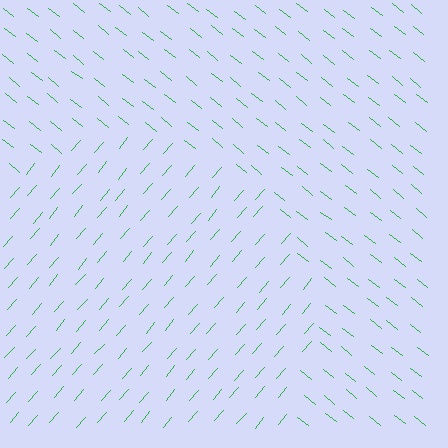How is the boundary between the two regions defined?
The boundary is defined purely by a change in line orientation (approximately 87 degrees difference). All lines are the same color and thickness.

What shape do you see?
I see a circle.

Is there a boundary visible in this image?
Yes, there is a texture boundary formed by a change in line orientation.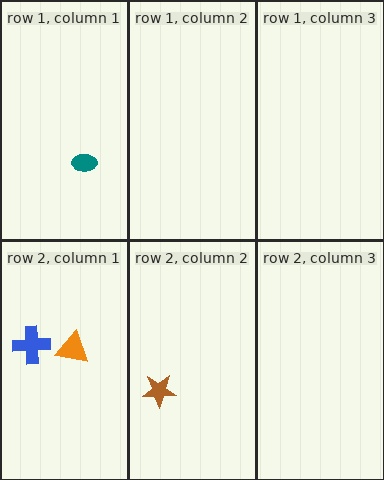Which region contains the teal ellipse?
The row 1, column 1 region.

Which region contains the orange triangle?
The row 2, column 1 region.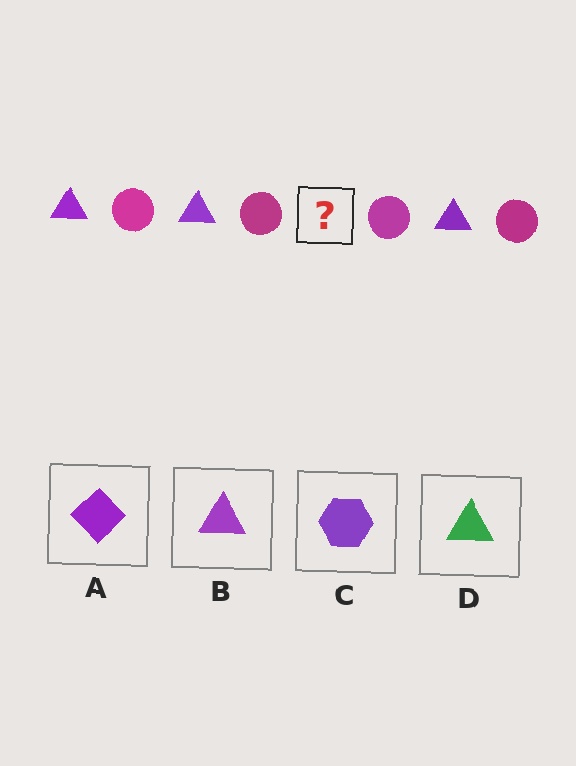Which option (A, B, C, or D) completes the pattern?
B.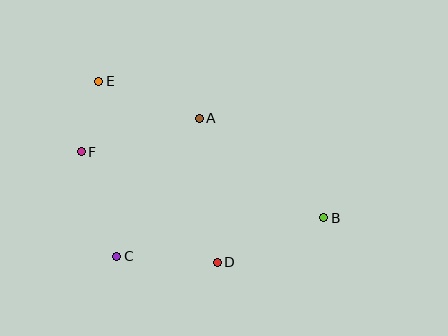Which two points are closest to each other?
Points E and F are closest to each other.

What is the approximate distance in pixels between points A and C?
The distance between A and C is approximately 161 pixels.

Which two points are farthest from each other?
Points B and E are farthest from each other.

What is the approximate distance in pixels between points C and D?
The distance between C and D is approximately 101 pixels.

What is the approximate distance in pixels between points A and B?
The distance between A and B is approximately 159 pixels.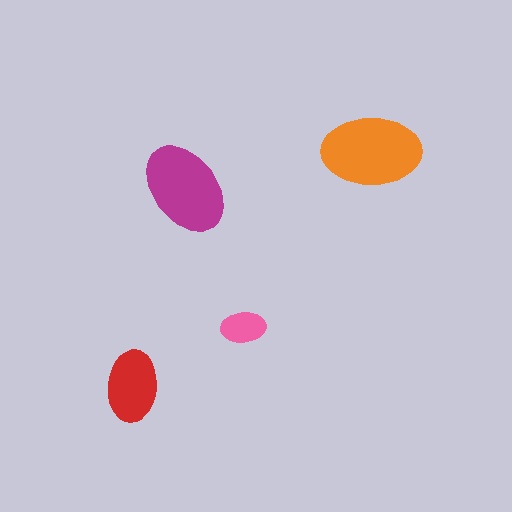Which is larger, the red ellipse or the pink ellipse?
The red one.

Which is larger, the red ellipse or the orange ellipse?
The orange one.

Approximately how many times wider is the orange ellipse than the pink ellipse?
About 2 times wider.